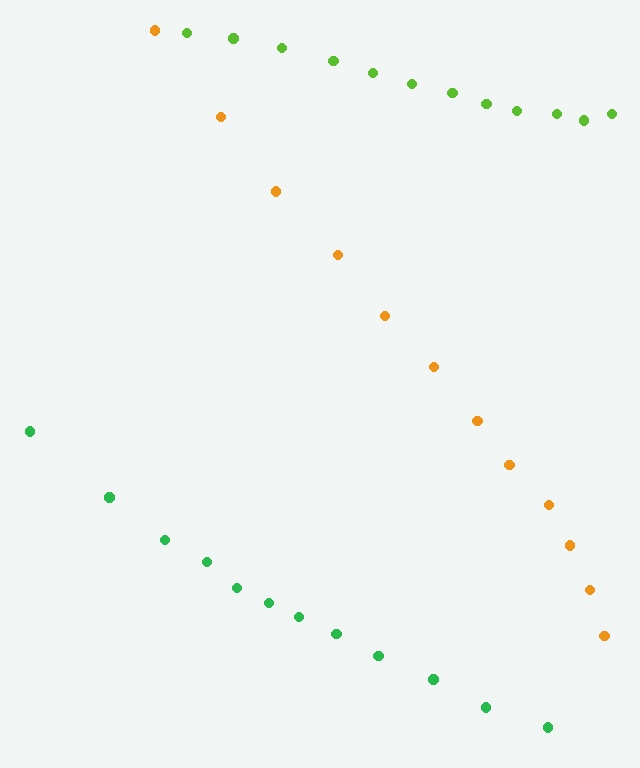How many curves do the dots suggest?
There are 3 distinct paths.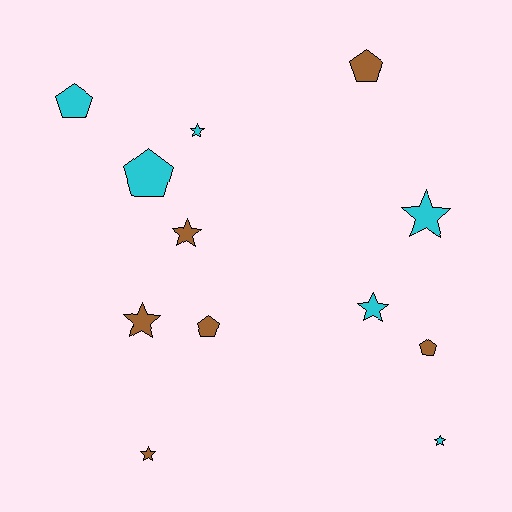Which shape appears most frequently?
Star, with 7 objects.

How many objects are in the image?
There are 12 objects.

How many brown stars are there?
There are 3 brown stars.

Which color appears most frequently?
Brown, with 6 objects.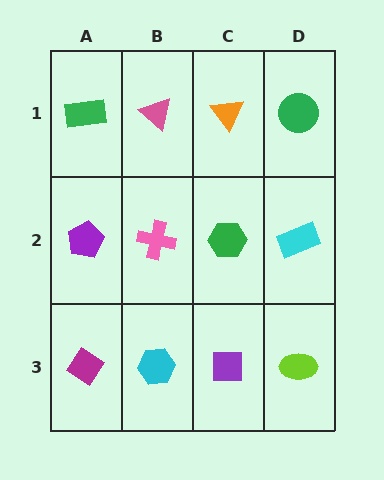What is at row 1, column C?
An orange triangle.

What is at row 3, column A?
A magenta diamond.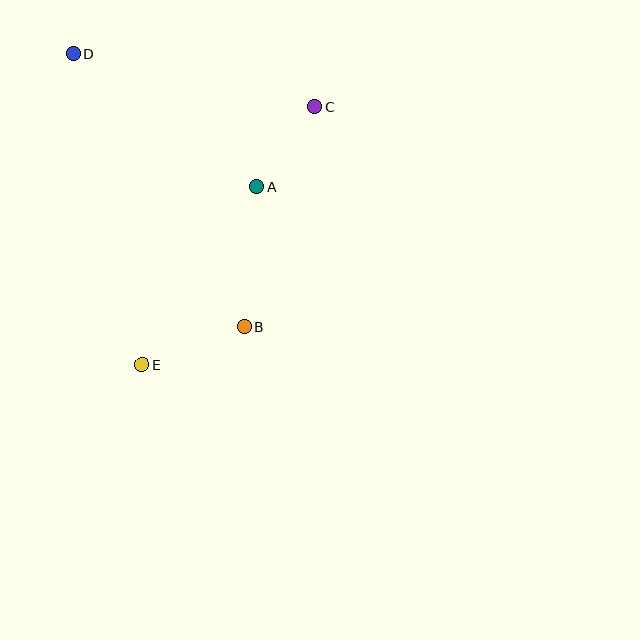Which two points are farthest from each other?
Points B and D are farthest from each other.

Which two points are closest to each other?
Points A and C are closest to each other.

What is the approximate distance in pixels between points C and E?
The distance between C and E is approximately 310 pixels.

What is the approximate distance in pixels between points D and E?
The distance between D and E is approximately 319 pixels.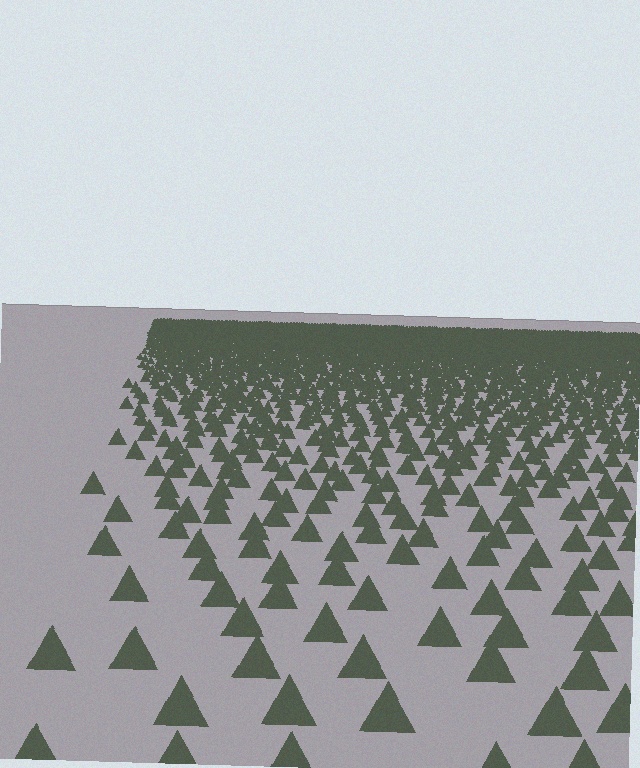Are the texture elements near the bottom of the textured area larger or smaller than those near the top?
Larger. Near the bottom, elements are closer to the viewer and appear at a bigger on-screen size.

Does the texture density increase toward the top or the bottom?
Density increases toward the top.